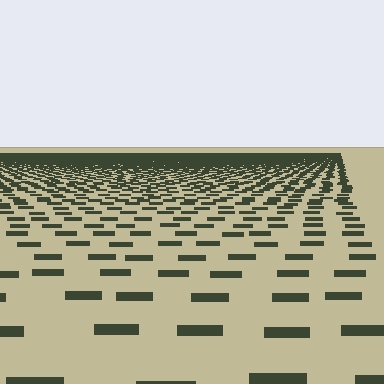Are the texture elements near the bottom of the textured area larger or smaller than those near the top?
Larger. Near the bottom, elements are closer to the viewer and appear at a bigger on-screen size.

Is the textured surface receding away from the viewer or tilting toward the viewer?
The surface is receding away from the viewer. Texture elements get smaller and denser toward the top.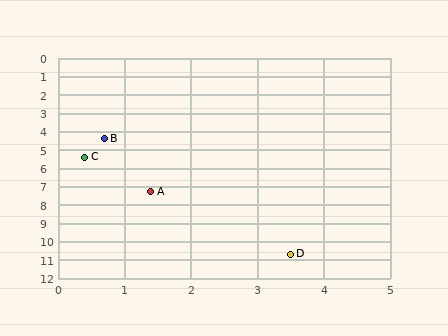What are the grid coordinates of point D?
Point D is at approximately (3.5, 10.7).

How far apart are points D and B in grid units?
Points D and B are about 6.9 grid units apart.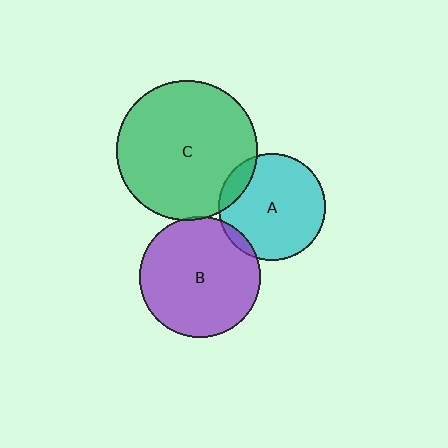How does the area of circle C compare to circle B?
Approximately 1.4 times.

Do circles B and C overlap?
Yes.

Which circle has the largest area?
Circle C (green).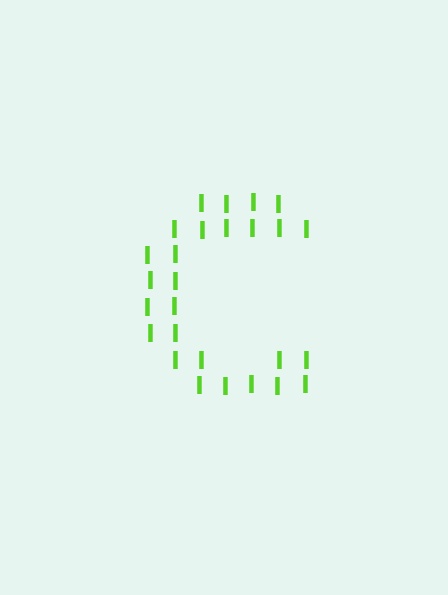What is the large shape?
The large shape is the letter C.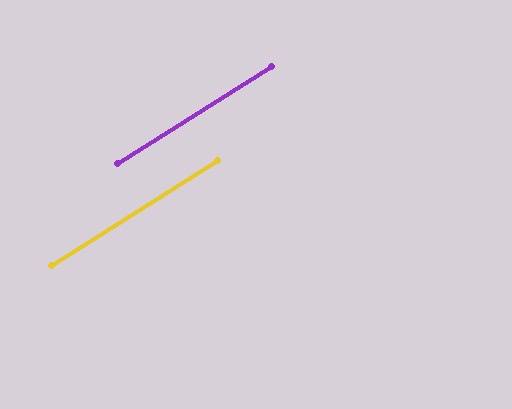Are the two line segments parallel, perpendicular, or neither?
Parallel — their directions differ by only 0.0°.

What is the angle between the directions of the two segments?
Approximately 0 degrees.